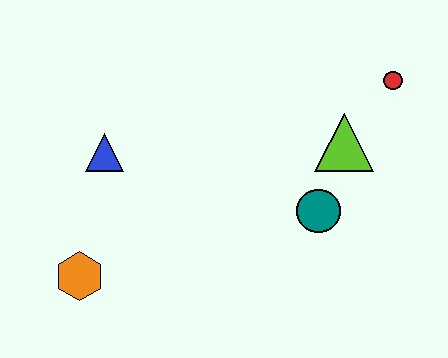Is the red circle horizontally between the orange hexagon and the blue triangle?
No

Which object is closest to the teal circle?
The lime triangle is closest to the teal circle.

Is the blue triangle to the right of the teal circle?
No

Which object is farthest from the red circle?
The orange hexagon is farthest from the red circle.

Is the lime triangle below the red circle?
Yes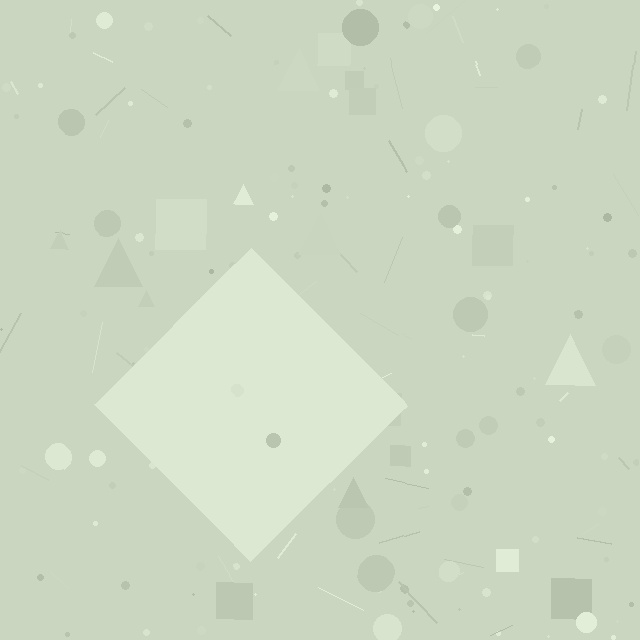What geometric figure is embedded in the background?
A diamond is embedded in the background.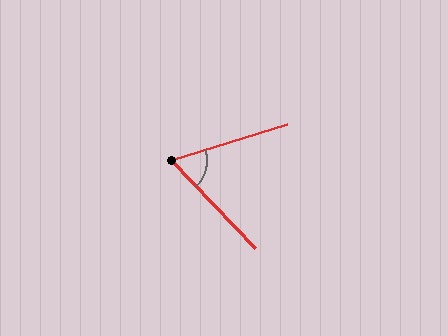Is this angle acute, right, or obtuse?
It is acute.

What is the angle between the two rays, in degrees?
Approximately 63 degrees.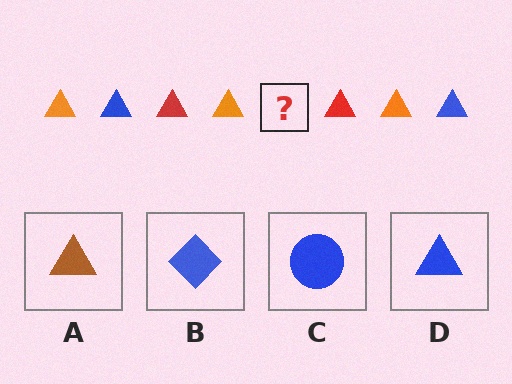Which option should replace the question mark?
Option D.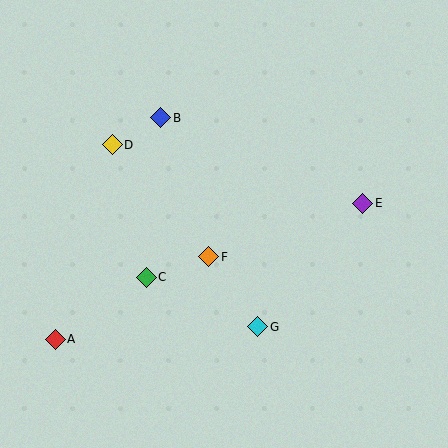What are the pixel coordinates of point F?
Point F is at (209, 257).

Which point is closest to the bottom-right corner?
Point G is closest to the bottom-right corner.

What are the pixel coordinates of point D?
Point D is at (112, 145).